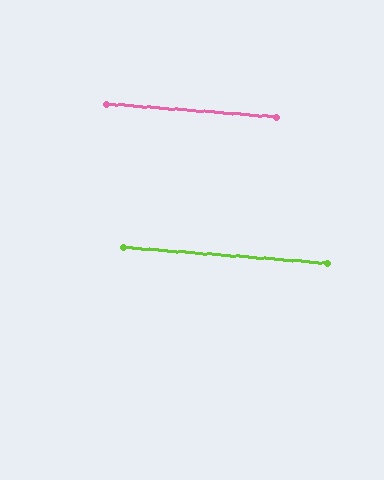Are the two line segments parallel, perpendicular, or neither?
Parallel — their directions differ by only 0.0°.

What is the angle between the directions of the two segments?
Approximately 0 degrees.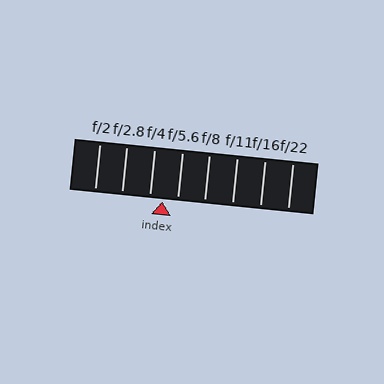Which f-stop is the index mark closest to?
The index mark is closest to f/4.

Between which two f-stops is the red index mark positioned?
The index mark is between f/4 and f/5.6.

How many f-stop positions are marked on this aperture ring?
There are 8 f-stop positions marked.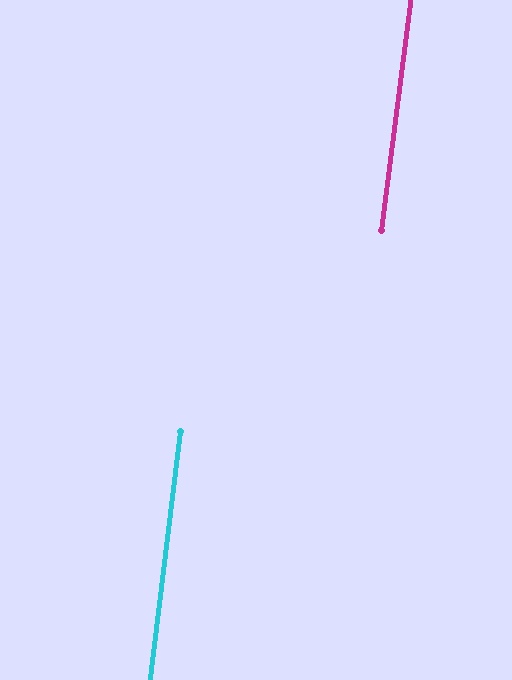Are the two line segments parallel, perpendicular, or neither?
Parallel — their directions differ by only 0.2°.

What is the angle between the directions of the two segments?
Approximately 0 degrees.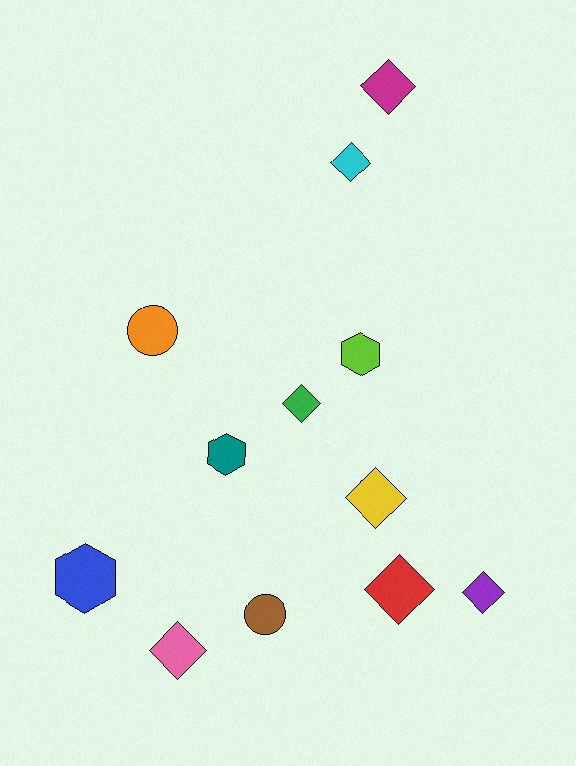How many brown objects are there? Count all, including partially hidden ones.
There is 1 brown object.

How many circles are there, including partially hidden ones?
There are 2 circles.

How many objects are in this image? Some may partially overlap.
There are 12 objects.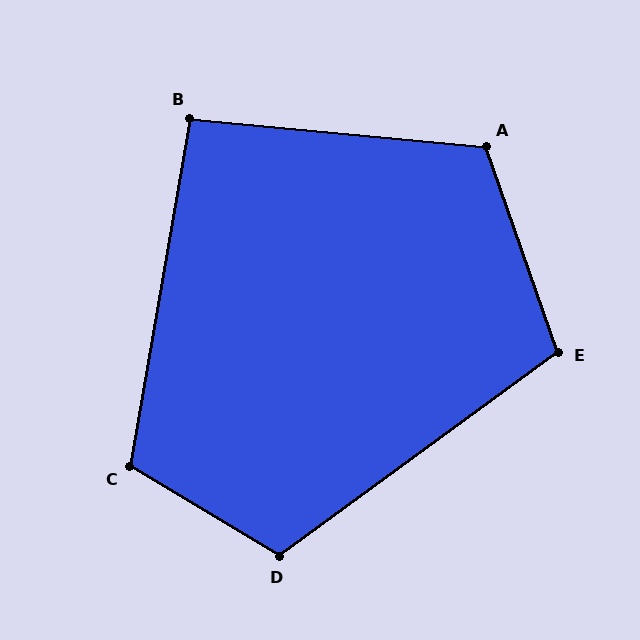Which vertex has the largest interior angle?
A, at approximately 115 degrees.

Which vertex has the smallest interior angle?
B, at approximately 94 degrees.